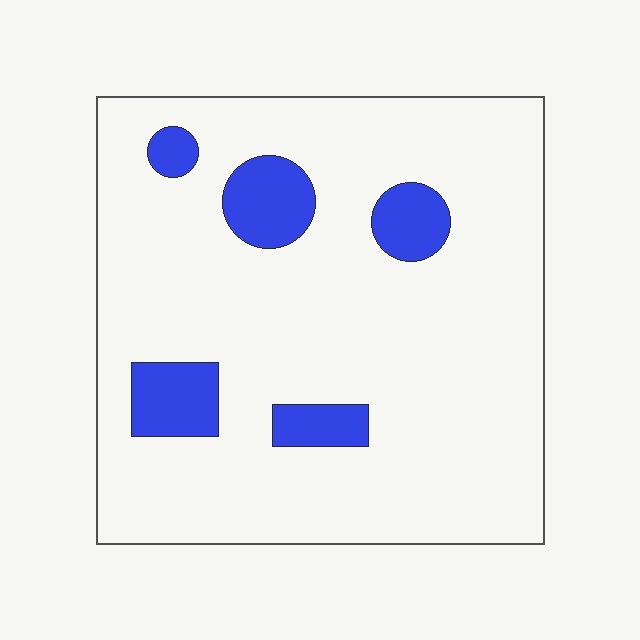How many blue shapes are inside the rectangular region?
5.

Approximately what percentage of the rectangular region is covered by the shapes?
Approximately 10%.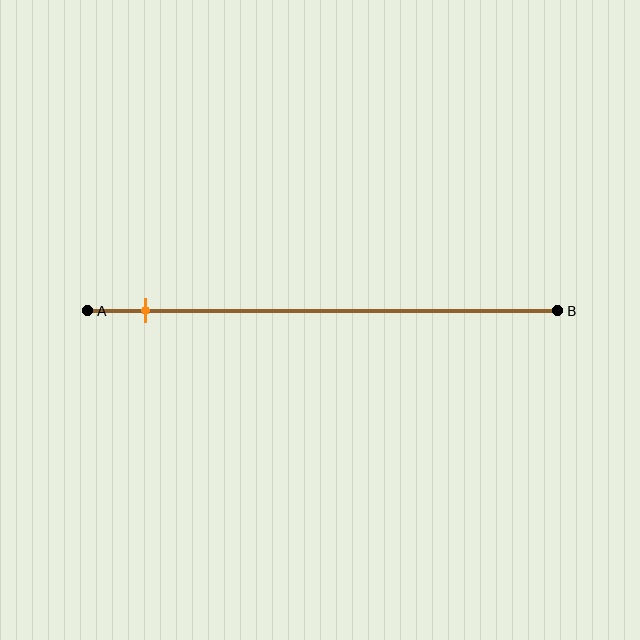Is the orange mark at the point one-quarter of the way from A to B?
No, the mark is at about 10% from A, not at the 25% one-quarter point.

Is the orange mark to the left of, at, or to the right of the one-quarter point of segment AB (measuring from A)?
The orange mark is to the left of the one-quarter point of segment AB.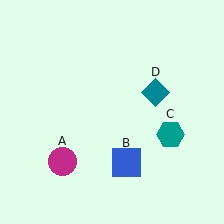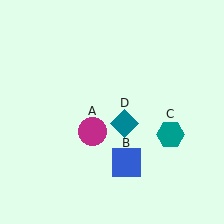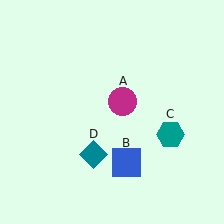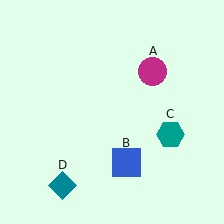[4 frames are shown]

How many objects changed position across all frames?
2 objects changed position: magenta circle (object A), teal diamond (object D).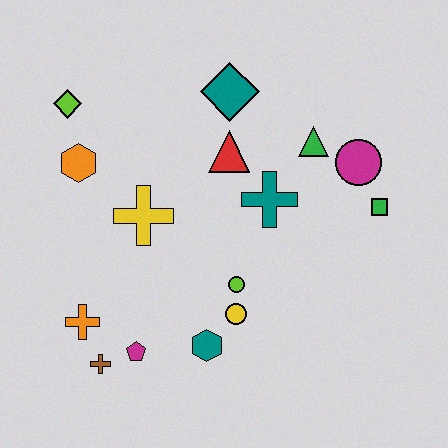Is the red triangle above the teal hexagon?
Yes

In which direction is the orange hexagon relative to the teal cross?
The orange hexagon is to the left of the teal cross.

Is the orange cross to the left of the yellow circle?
Yes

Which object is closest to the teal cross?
The red triangle is closest to the teal cross.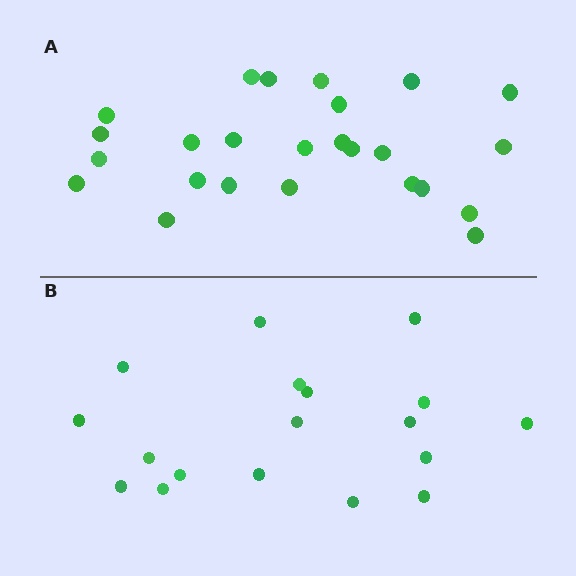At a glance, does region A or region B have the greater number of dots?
Region A (the top region) has more dots.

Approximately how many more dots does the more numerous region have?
Region A has roughly 8 or so more dots than region B.